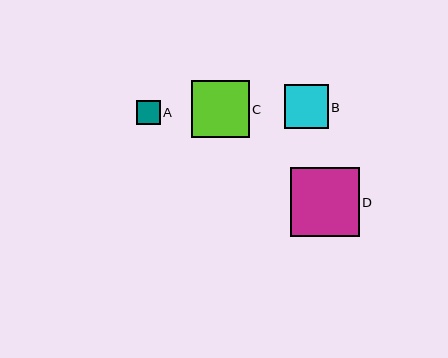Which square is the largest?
Square D is the largest with a size of approximately 69 pixels.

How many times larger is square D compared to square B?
Square D is approximately 1.6 times the size of square B.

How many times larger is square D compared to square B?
Square D is approximately 1.6 times the size of square B.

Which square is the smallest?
Square A is the smallest with a size of approximately 24 pixels.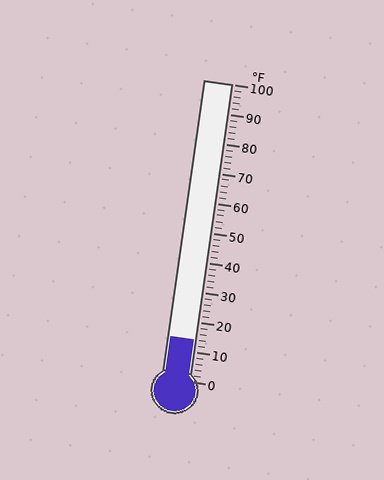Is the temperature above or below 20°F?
The temperature is below 20°F.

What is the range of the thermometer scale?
The thermometer scale ranges from 0°F to 100°F.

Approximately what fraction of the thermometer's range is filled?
The thermometer is filled to approximately 15% of its range.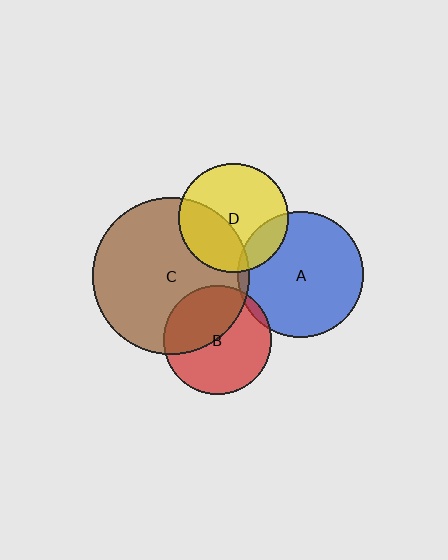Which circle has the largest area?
Circle C (brown).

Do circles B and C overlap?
Yes.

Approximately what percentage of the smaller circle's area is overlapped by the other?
Approximately 40%.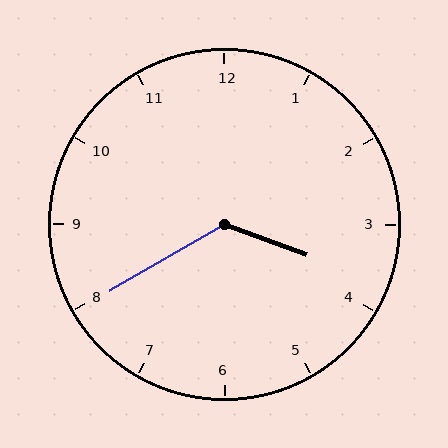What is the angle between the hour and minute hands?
Approximately 130 degrees.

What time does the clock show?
3:40.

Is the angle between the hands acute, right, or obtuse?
It is obtuse.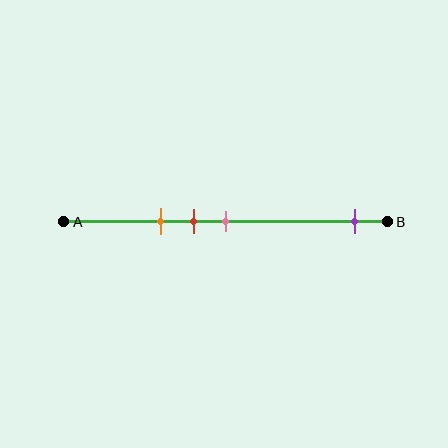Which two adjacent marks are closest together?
The red and pink marks are the closest adjacent pair.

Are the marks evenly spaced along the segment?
No, the marks are not evenly spaced.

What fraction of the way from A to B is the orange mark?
The orange mark is approximately 30% (0.3) of the way from A to B.